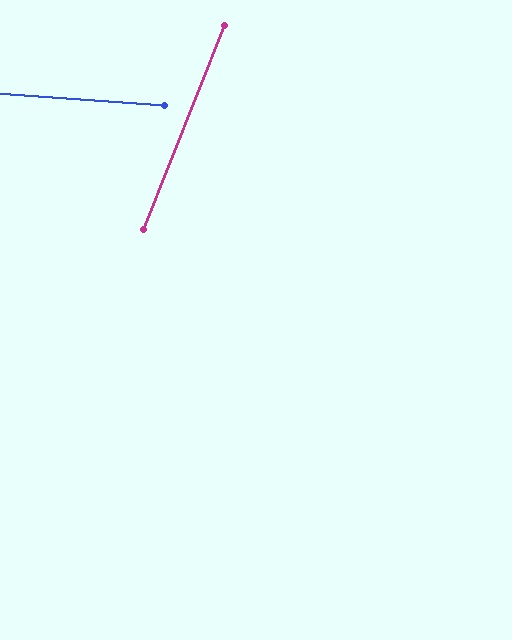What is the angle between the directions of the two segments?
Approximately 72 degrees.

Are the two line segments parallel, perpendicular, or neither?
Neither parallel nor perpendicular — they differ by about 72°.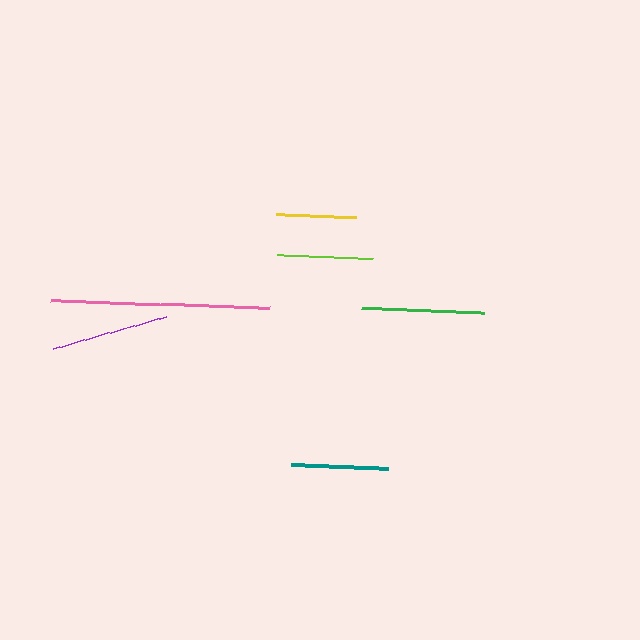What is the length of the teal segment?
The teal segment is approximately 97 pixels long.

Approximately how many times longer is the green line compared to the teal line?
The green line is approximately 1.3 times the length of the teal line.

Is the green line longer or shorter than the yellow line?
The green line is longer than the yellow line.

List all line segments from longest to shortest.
From longest to shortest: pink, green, purple, teal, lime, yellow.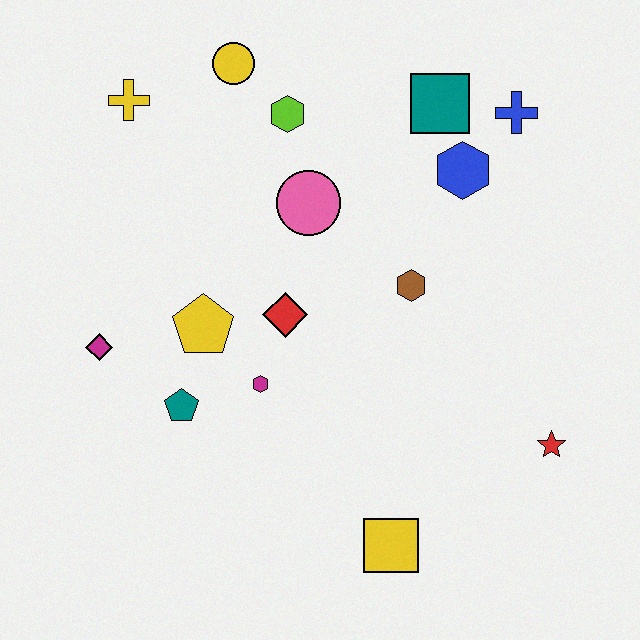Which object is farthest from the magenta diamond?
The blue cross is farthest from the magenta diamond.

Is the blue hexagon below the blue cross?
Yes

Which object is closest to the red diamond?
The magenta hexagon is closest to the red diamond.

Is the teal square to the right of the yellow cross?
Yes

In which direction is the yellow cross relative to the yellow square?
The yellow cross is above the yellow square.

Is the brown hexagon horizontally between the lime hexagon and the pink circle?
No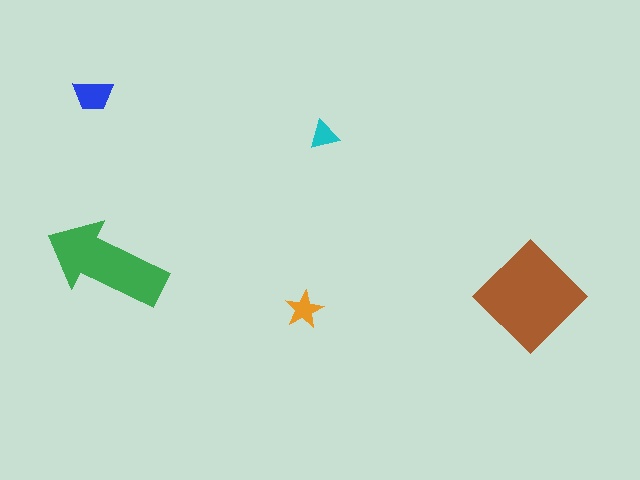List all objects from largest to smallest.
The brown diamond, the green arrow, the blue trapezoid, the orange star, the cyan triangle.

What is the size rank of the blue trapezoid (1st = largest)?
3rd.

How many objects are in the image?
There are 5 objects in the image.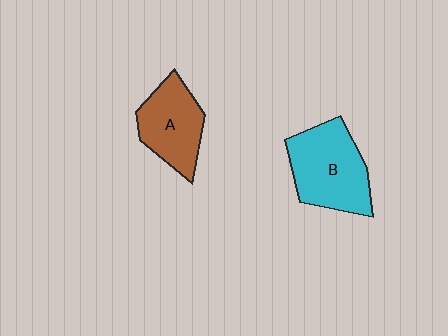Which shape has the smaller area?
Shape A (brown).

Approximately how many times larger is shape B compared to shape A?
Approximately 1.3 times.